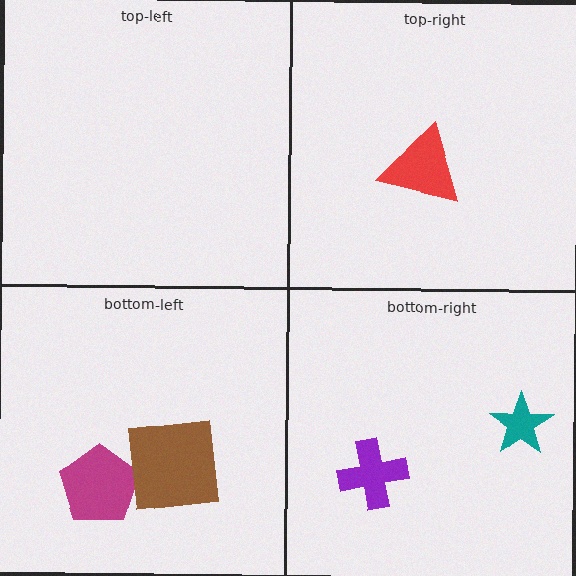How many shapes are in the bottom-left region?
2.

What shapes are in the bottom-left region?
The magenta pentagon, the brown square.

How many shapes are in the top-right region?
1.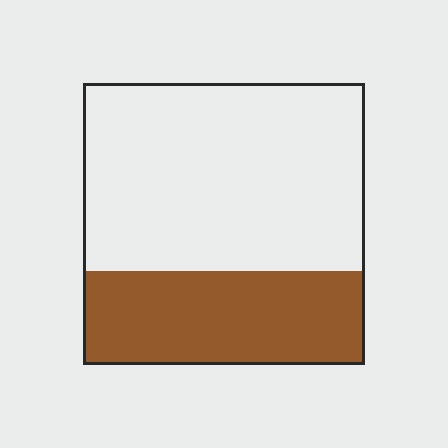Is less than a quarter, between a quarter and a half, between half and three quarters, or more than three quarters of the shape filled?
Between a quarter and a half.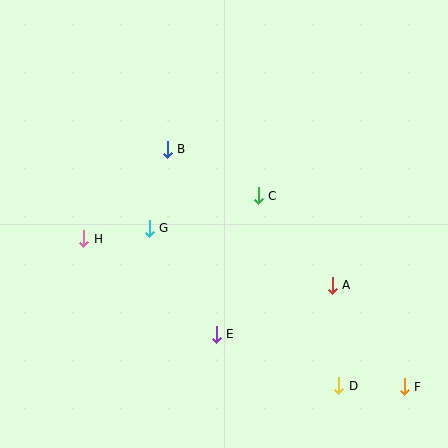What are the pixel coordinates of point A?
Point A is at (332, 285).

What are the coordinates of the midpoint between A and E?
The midpoint between A and E is at (274, 310).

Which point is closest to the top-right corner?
Point C is closest to the top-right corner.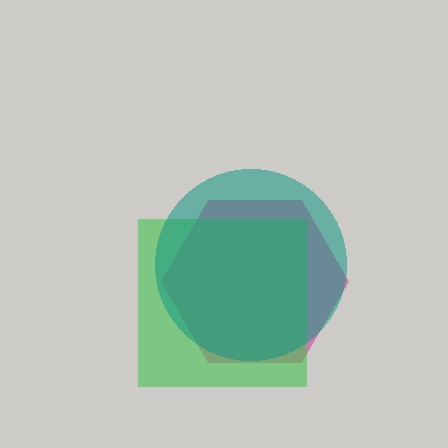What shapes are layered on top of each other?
The layered shapes are: a magenta hexagon, a green square, a teal circle.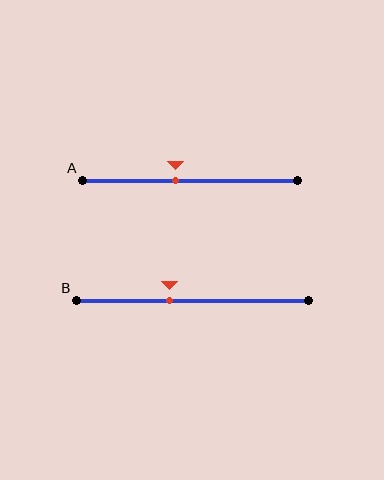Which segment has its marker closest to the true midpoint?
Segment A has its marker closest to the true midpoint.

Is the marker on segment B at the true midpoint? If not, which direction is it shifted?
No, the marker on segment B is shifted to the left by about 10% of the segment length.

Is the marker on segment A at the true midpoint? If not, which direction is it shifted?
No, the marker on segment A is shifted to the left by about 7% of the segment length.